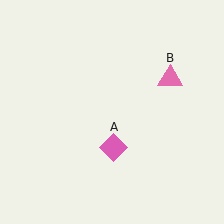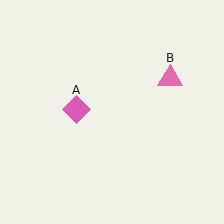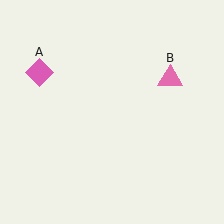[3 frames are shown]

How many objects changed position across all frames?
1 object changed position: pink diamond (object A).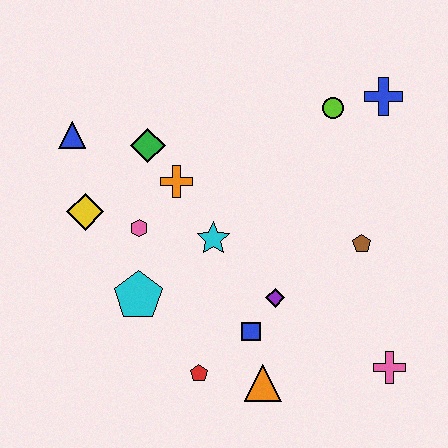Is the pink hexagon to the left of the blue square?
Yes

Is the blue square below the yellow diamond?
Yes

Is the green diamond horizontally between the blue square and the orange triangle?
No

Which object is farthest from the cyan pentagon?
The blue cross is farthest from the cyan pentagon.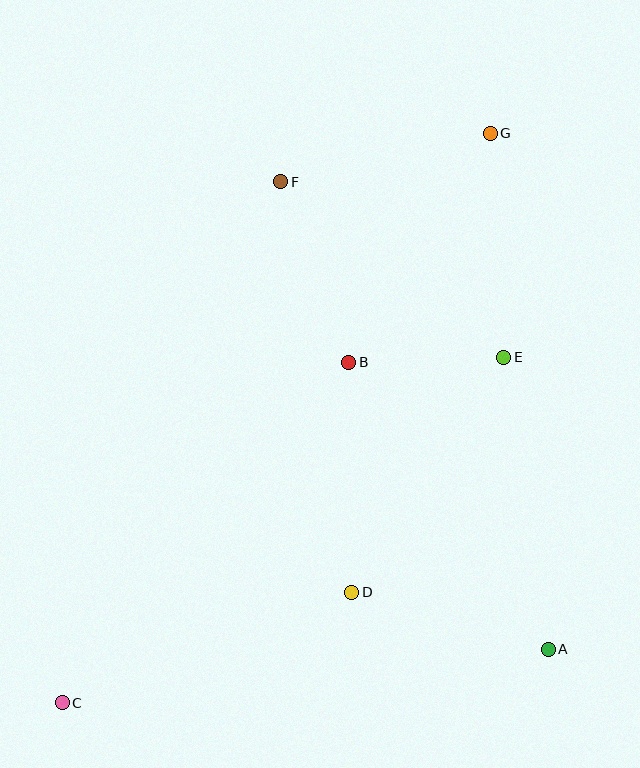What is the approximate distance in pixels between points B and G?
The distance between B and G is approximately 269 pixels.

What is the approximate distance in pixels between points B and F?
The distance between B and F is approximately 193 pixels.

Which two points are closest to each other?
Points B and E are closest to each other.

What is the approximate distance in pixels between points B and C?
The distance between B and C is approximately 445 pixels.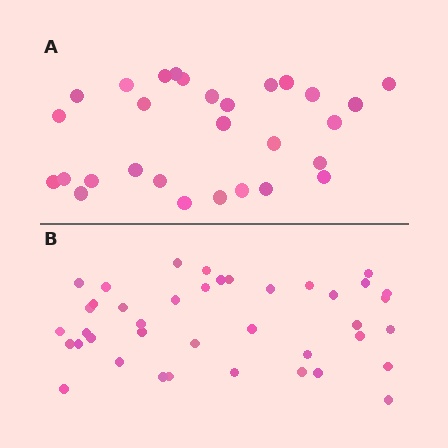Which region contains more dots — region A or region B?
Region B (the bottom region) has more dots.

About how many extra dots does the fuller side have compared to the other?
Region B has roughly 12 or so more dots than region A.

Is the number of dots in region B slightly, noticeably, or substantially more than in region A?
Region B has noticeably more, but not dramatically so. The ratio is roughly 1.4 to 1.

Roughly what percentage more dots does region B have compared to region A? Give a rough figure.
About 40% more.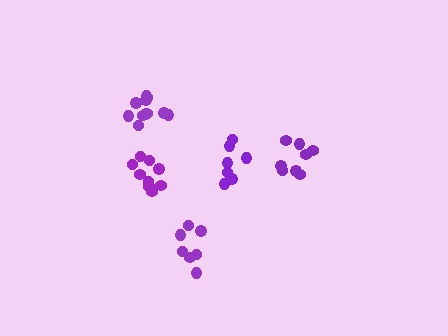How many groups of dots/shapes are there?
There are 5 groups.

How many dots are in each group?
Group 1: 8 dots, Group 2: 9 dots, Group 3: 7 dots, Group 4: 7 dots, Group 5: 11 dots (42 total).